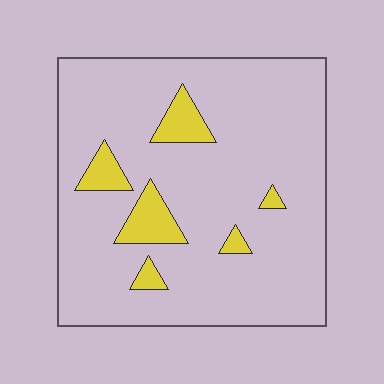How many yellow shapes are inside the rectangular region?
6.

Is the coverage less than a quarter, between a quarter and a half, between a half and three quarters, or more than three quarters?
Less than a quarter.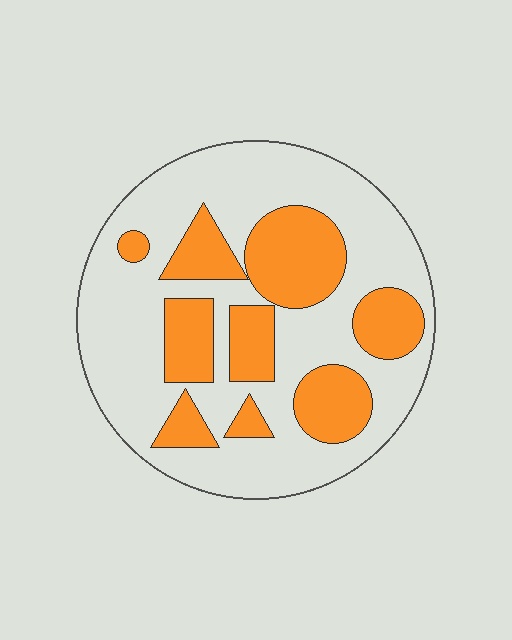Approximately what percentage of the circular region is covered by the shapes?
Approximately 35%.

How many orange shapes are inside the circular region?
9.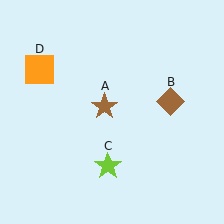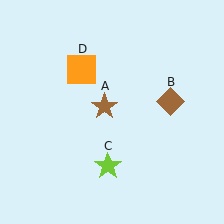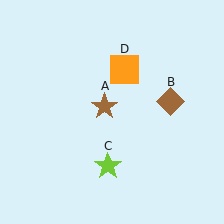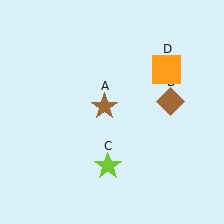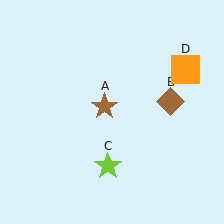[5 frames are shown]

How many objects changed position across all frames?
1 object changed position: orange square (object D).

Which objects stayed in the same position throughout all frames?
Brown star (object A) and brown diamond (object B) and lime star (object C) remained stationary.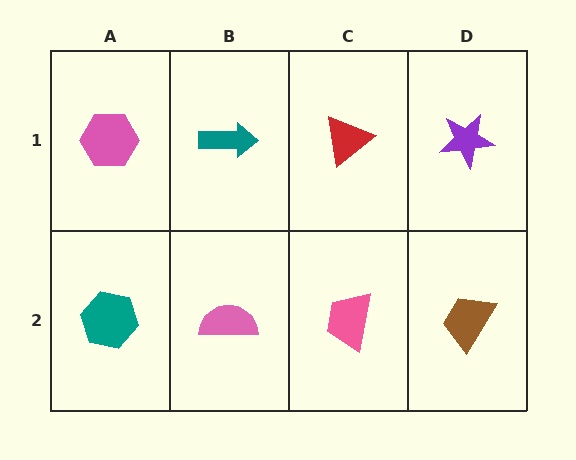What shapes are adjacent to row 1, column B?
A pink semicircle (row 2, column B), a pink hexagon (row 1, column A), a red triangle (row 1, column C).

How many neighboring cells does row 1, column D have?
2.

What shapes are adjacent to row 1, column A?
A teal hexagon (row 2, column A), a teal arrow (row 1, column B).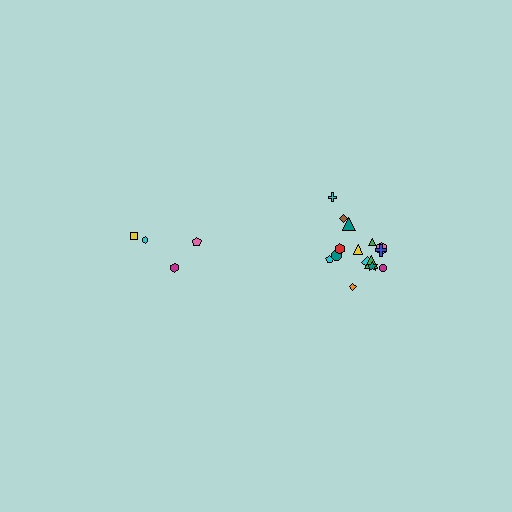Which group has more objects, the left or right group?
The right group.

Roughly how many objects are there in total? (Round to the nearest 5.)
Roughly 20 objects in total.